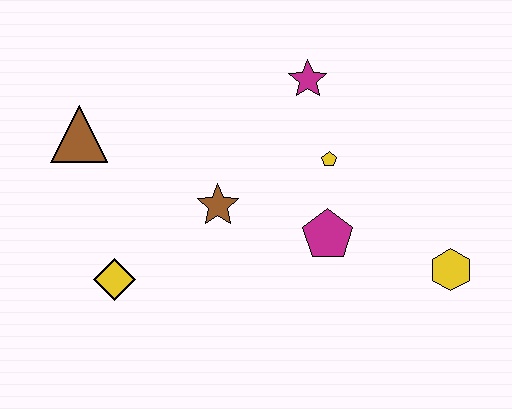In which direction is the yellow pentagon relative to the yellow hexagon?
The yellow pentagon is to the left of the yellow hexagon.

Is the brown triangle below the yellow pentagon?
No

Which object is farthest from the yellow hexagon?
The brown triangle is farthest from the yellow hexagon.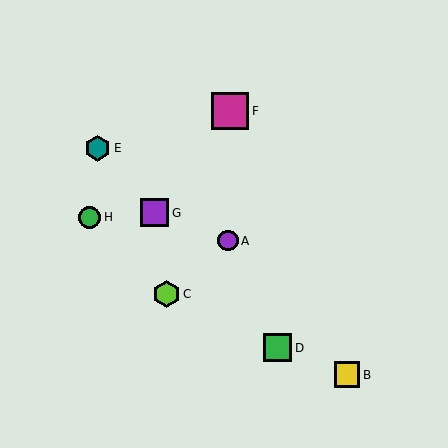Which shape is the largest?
The magenta square (labeled F) is the largest.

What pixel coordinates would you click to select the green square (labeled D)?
Click at (278, 348) to select the green square D.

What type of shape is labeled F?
Shape F is a magenta square.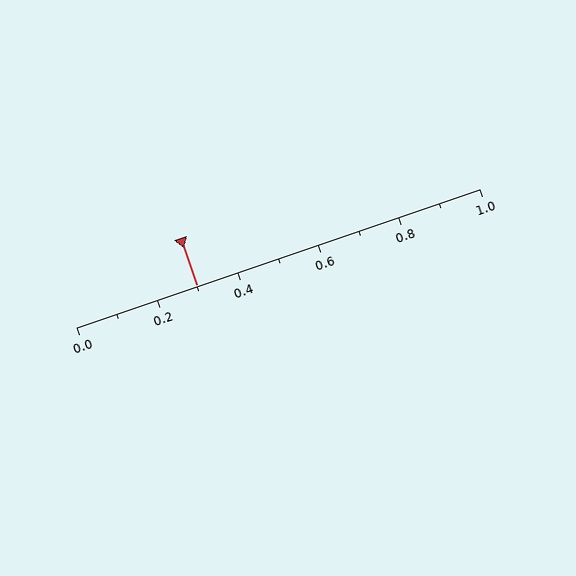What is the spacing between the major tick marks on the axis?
The major ticks are spaced 0.2 apart.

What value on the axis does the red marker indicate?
The marker indicates approximately 0.3.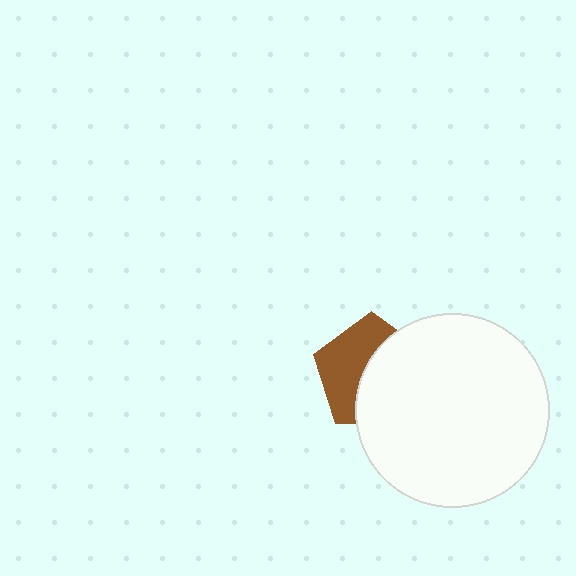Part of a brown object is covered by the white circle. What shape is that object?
It is a pentagon.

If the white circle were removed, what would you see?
You would see the complete brown pentagon.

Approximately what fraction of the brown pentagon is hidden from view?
Roughly 53% of the brown pentagon is hidden behind the white circle.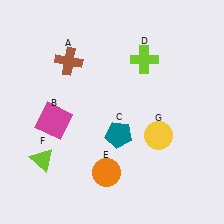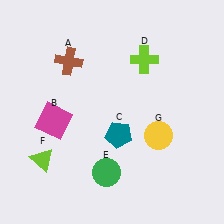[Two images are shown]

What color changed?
The circle (E) changed from orange in Image 1 to green in Image 2.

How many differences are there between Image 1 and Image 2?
There is 1 difference between the two images.